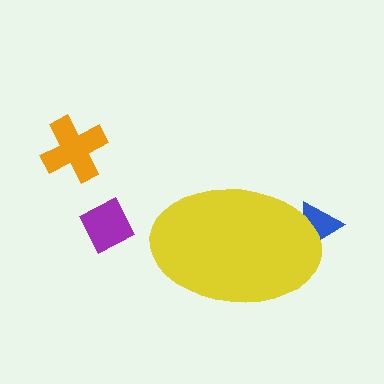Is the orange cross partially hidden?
No, the orange cross is fully visible.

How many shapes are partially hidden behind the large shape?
1 shape is partially hidden.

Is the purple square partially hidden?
No, the purple square is fully visible.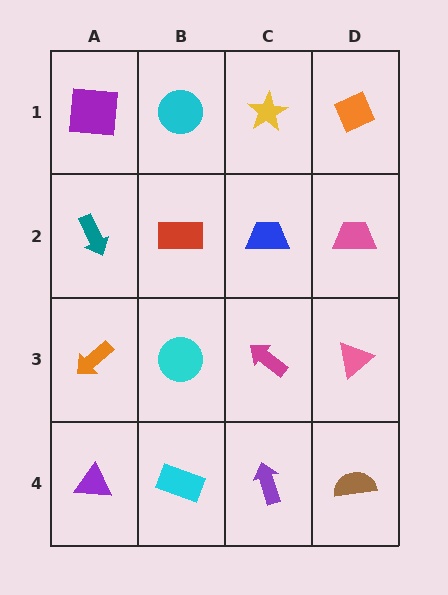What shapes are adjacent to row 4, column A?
An orange arrow (row 3, column A), a cyan rectangle (row 4, column B).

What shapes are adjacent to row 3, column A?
A teal arrow (row 2, column A), a purple triangle (row 4, column A), a cyan circle (row 3, column B).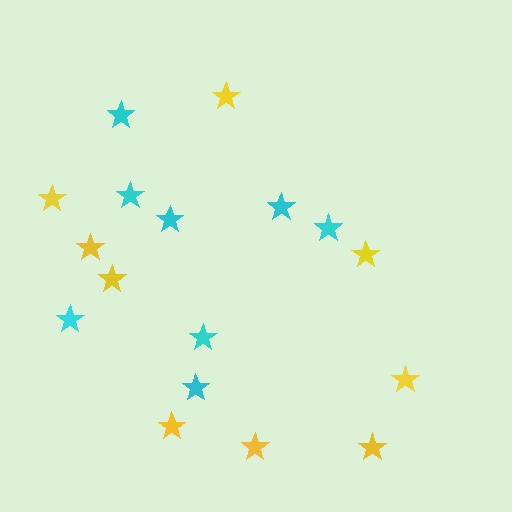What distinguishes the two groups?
There are 2 groups: one group of cyan stars (8) and one group of yellow stars (9).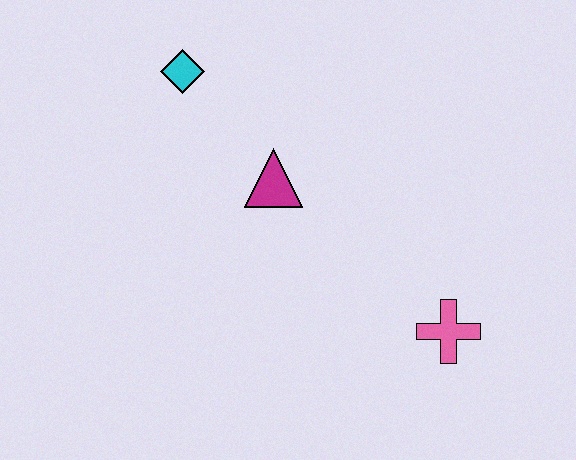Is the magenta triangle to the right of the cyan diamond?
Yes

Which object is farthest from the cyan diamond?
The pink cross is farthest from the cyan diamond.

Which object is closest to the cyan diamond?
The magenta triangle is closest to the cyan diamond.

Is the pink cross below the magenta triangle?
Yes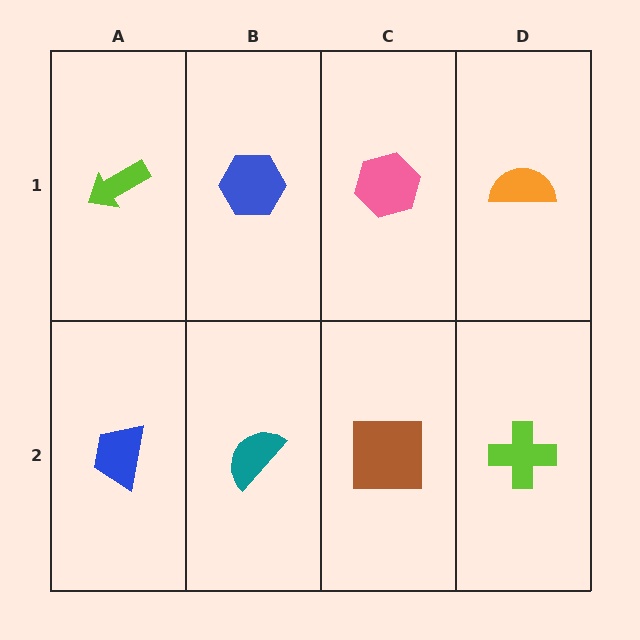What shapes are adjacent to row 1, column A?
A blue trapezoid (row 2, column A), a blue hexagon (row 1, column B).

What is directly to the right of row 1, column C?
An orange semicircle.